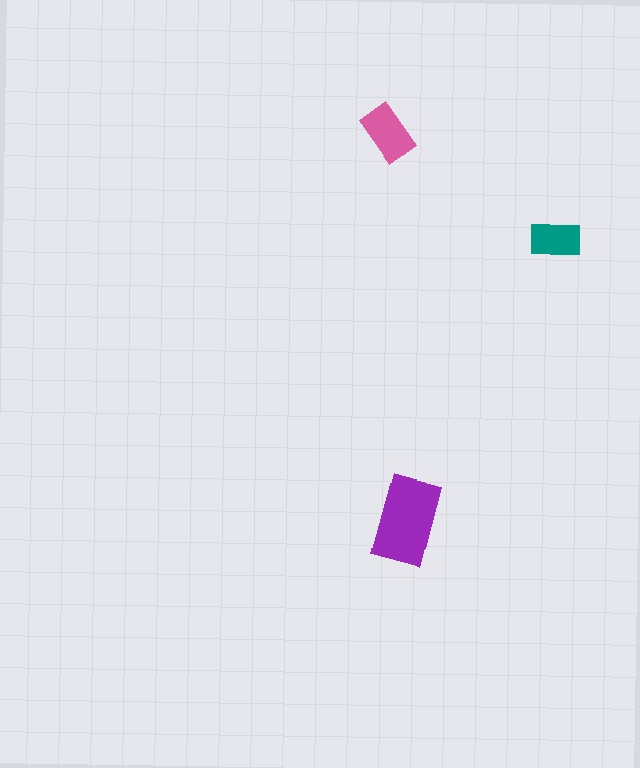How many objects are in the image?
There are 3 objects in the image.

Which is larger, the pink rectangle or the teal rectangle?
The pink one.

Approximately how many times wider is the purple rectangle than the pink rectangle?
About 1.5 times wider.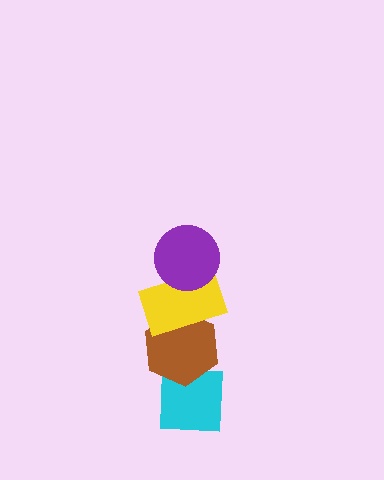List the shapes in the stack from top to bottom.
From top to bottom: the purple circle, the yellow rectangle, the brown hexagon, the cyan square.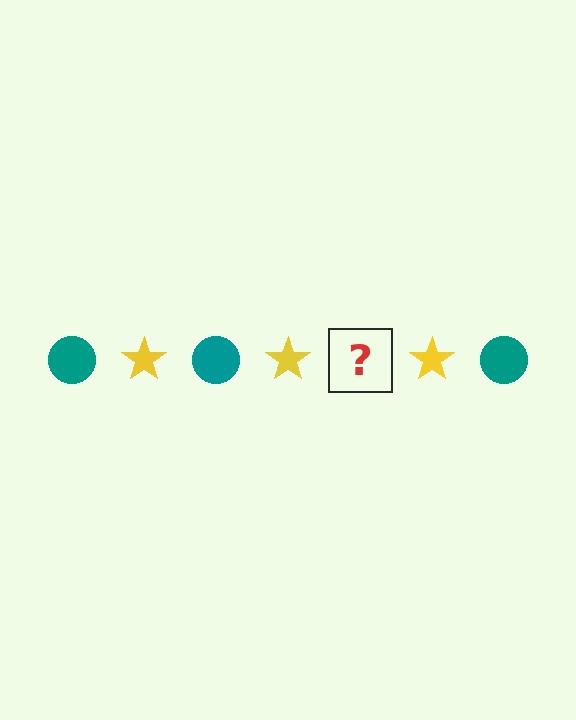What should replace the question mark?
The question mark should be replaced with a teal circle.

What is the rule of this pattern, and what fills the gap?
The rule is that the pattern alternates between teal circle and yellow star. The gap should be filled with a teal circle.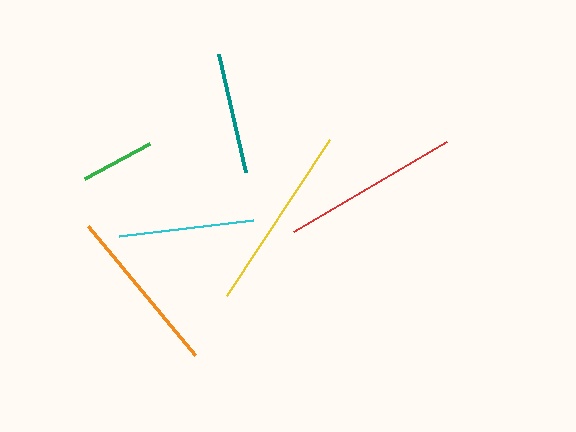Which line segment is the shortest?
The green line is the shortest at approximately 74 pixels.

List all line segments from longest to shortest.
From longest to shortest: yellow, red, orange, cyan, teal, green.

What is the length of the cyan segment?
The cyan segment is approximately 134 pixels long.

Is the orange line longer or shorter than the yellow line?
The yellow line is longer than the orange line.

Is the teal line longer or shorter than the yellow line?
The yellow line is longer than the teal line.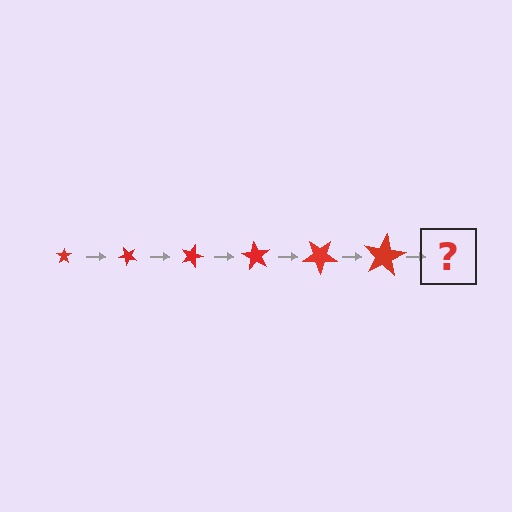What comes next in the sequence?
The next element should be a star, larger than the previous one and rotated 270 degrees from the start.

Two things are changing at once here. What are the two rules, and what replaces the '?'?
The two rules are that the star grows larger each step and it rotates 45 degrees each step. The '?' should be a star, larger than the previous one and rotated 270 degrees from the start.